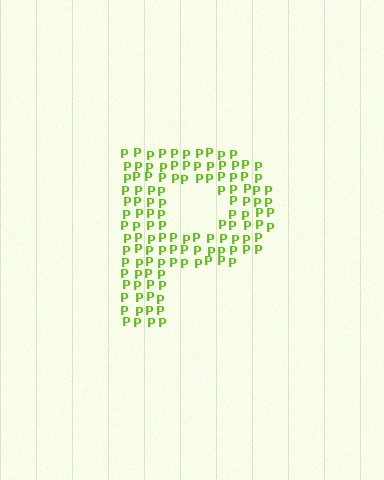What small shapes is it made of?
It is made of small letter P's.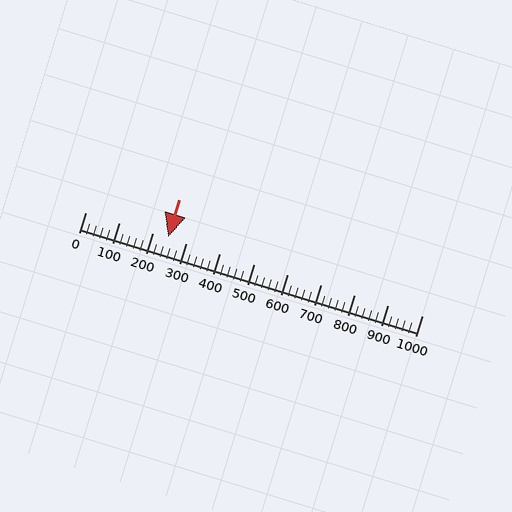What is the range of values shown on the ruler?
The ruler shows values from 0 to 1000.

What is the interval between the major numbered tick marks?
The major tick marks are spaced 100 units apart.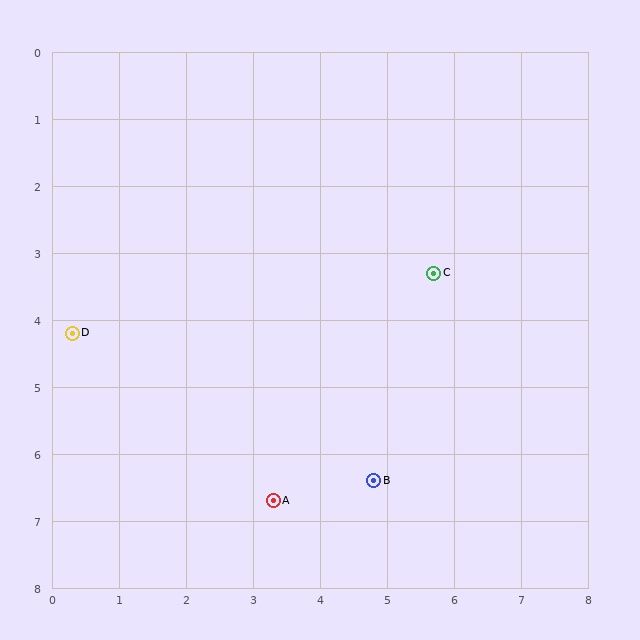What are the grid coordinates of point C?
Point C is at approximately (5.7, 3.3).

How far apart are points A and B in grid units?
Points A and B are about 1.5 grid units apart.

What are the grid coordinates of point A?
Point A is at approximately (3.3, 6.7).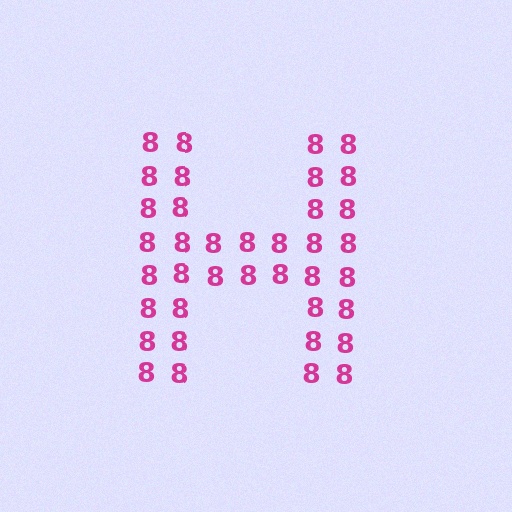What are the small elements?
The small elements are digit 8's.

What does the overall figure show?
The overall figure shows the letter H.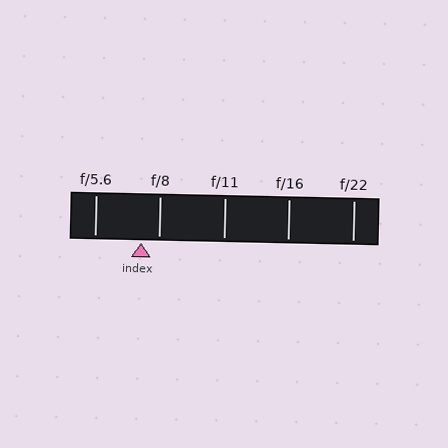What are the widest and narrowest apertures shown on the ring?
The widest aperture shown is f/5.6 and the narrowest is f/22.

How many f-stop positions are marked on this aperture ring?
There are 5 f-stop positions marked.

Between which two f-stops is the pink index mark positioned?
The index mark is between f/5.6 and f/8.